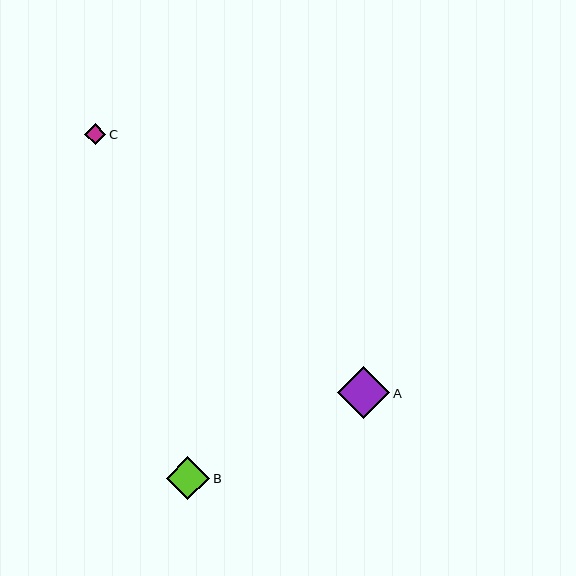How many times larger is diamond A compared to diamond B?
Diamond A is approximately 1.2 times the size of diamond B.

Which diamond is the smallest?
Diamond C is the smallest with a size of approximately 21 pixels.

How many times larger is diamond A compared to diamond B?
Diamond A is approximately 1.2 times the size of diamond B.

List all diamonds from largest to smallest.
From largest to smallest: A, B, C.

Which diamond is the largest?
Diamond A is the largest with a size of approximately 52 pixels.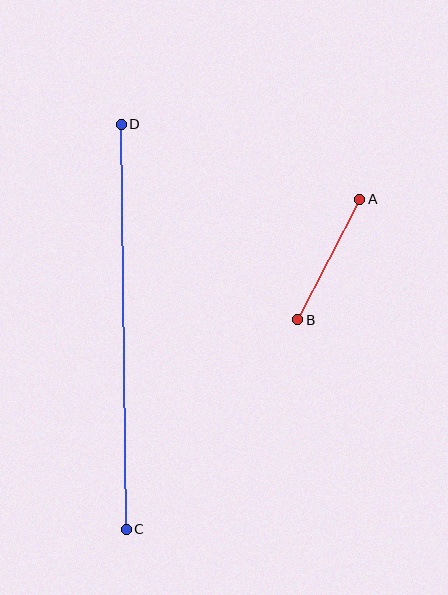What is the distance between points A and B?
The distance is approximately 136 pixels.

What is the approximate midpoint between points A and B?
The midpoint is at approximately (329, 259) pixels.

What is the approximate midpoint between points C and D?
The midpoint is at approximately (124, 327) pixels.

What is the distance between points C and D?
The distance is approximately 405 pixels.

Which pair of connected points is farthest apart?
Points C and D are farthest apart.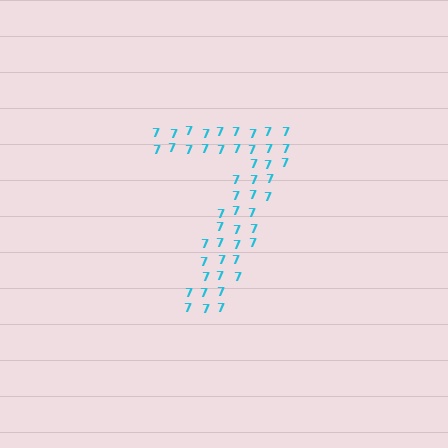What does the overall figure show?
The overall figure shows the digit 7.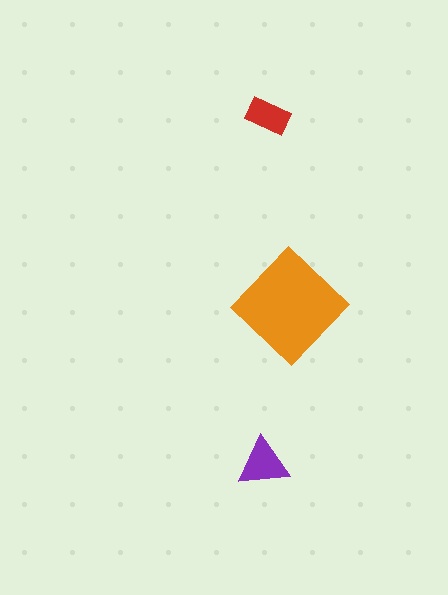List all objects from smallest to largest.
The red rectangle, the purple triangle, the orange diamond.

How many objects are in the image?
There are 3 objects in the image.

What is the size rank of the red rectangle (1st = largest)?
3rd.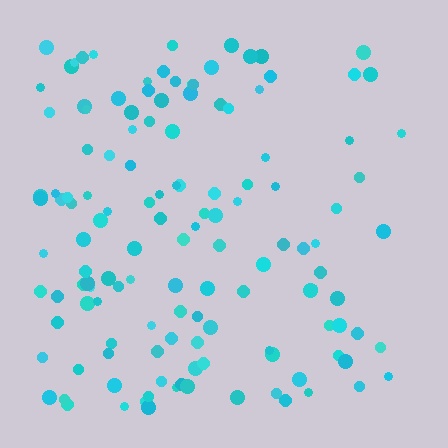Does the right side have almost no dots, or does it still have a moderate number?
Still a moderate number, just noticeably fewer than the left.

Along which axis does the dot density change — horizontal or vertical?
Horizontal.